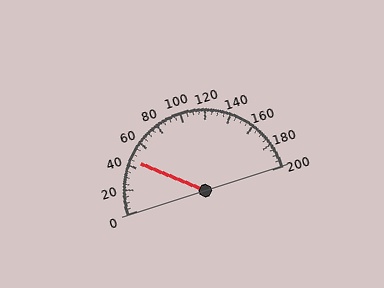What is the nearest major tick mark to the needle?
The nearest major tick mark is 40.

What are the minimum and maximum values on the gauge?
The gauge ranges from 0 to 200.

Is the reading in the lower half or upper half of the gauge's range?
The reading is in the lower half of the range (0 to 200).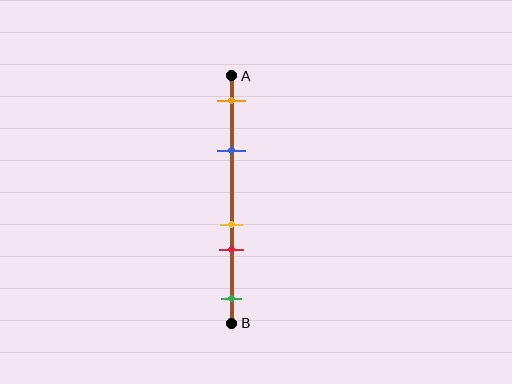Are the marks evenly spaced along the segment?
No, the marks are not evenly spaced.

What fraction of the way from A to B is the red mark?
The red mark is approximately 70% (0.7) of the way from A to B.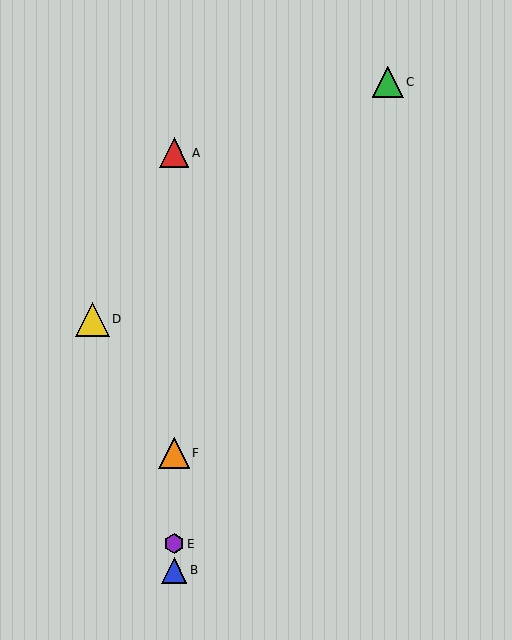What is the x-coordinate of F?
Object F is at x≈174.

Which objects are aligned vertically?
Objects A, B, E, F are aligned vertically.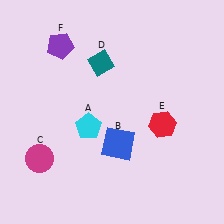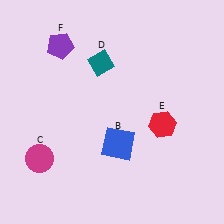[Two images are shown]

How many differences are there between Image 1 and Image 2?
There is 1 difference between the two images.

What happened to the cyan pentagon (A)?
The cyan pentagon (A) was removed in Image 2. It was in the bottom-left area of Image 1.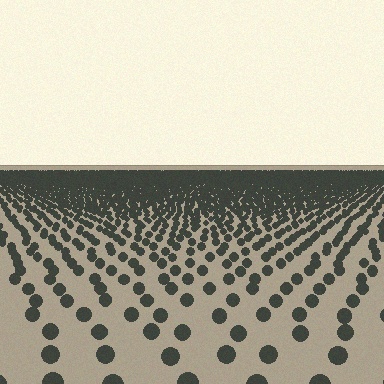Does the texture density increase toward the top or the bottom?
Density increases toward the top.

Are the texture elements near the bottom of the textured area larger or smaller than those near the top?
Larger. Near the bottom, elements are closer to the viewer and appear at a bigger on-screen size.